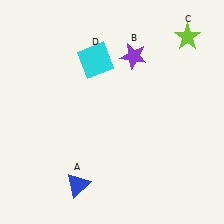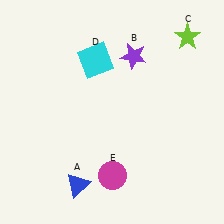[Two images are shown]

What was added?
A magenta circle (E) was added in Image 2.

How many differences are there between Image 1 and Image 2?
There is 1 difference between the two images.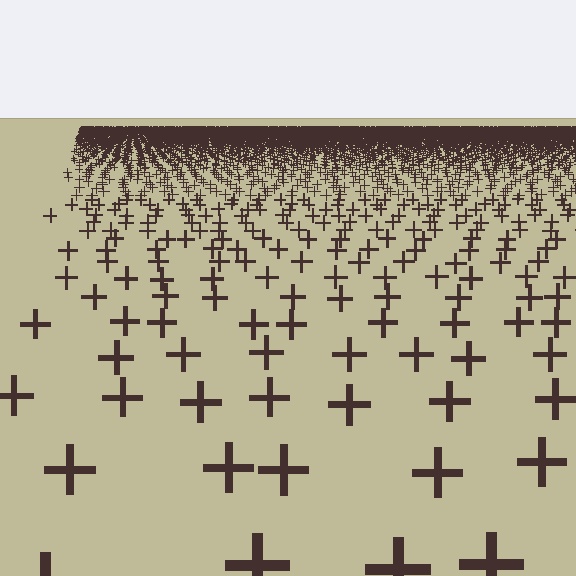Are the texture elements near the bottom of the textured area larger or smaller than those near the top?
Larger. Near the bottom, elements are closer to the viewer and appear at a bigger on-screen size.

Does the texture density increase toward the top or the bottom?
Density increases toward the top.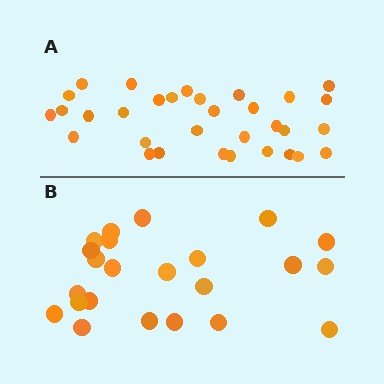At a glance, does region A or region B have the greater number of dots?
Region A (the top region) has more dots.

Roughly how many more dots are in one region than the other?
Region A has roughly 8 or so more dots than region B.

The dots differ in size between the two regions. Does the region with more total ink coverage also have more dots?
No. Region B has more total ink coverage because its dots are larger, but region A actually contains more individual dots. Total area can be misleading — the number of items is what matters here.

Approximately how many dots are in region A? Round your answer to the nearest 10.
About 30 dots. (The exact count is 32, which rounds to 30.)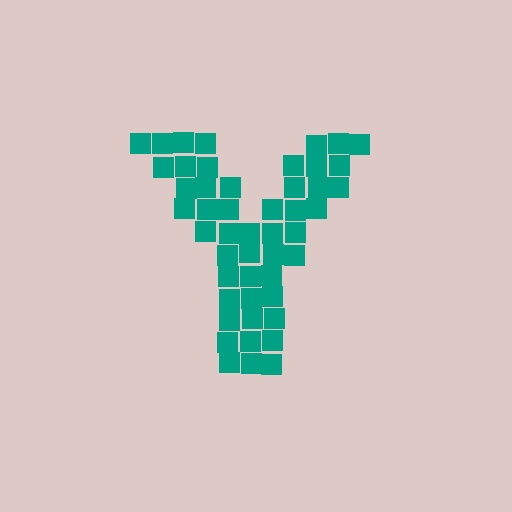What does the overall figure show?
The overall figure shows the letter Y.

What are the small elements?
The small elements are squares.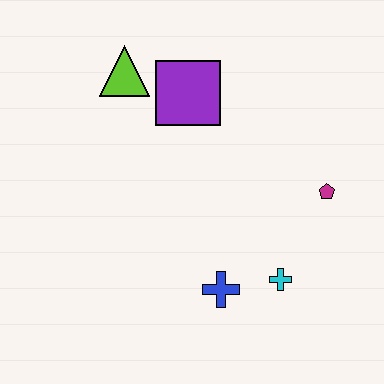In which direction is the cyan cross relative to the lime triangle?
The cyan cross is below the lime triangle.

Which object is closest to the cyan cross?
The blue cross is closest to the cyan cross.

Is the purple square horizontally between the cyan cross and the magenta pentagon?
No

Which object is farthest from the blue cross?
The lime triangle is farthest from the blue cross.